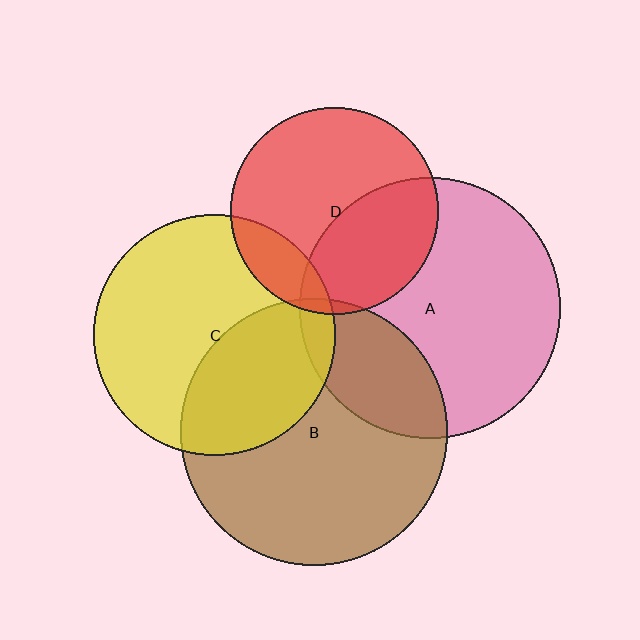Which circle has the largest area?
Circle B (brown).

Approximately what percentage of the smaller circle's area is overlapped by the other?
Approximately 25%.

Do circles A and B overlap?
Yes.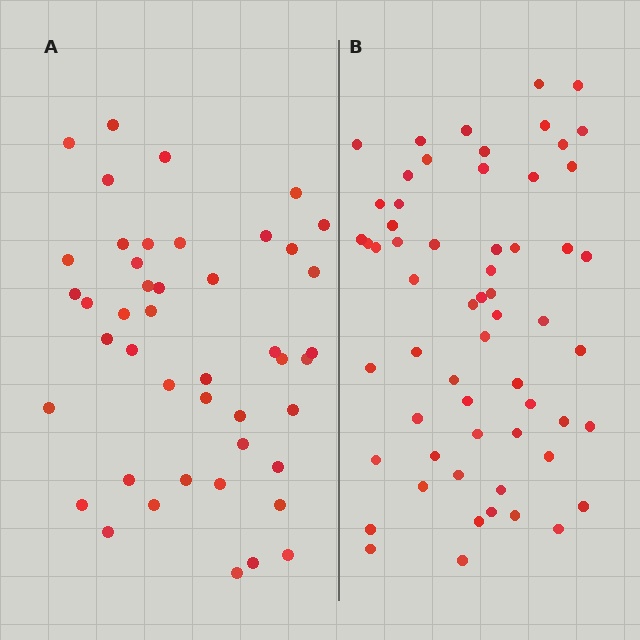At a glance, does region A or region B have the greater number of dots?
Region B (the right region) has more dots.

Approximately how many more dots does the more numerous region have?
Region B has approximately 15 more dots than region A.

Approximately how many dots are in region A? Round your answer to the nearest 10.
About 40 dots. (The exact count is 45, which rounds to 40.)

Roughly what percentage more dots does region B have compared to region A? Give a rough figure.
About 35% more.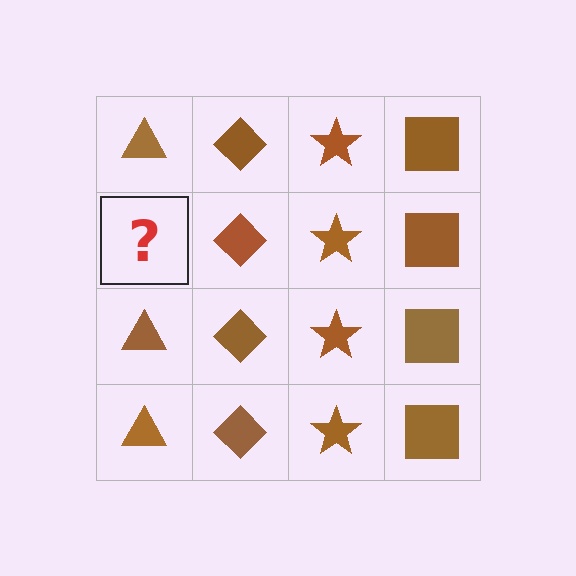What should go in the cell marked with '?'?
The missing cell should contain a brown triangle.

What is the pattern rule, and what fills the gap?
The rule is that each column has a consistent shape. The gap should be filled with a brown triangle.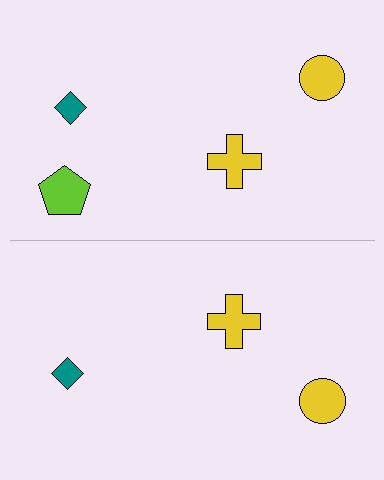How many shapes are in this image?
There are 7 shapes in this image.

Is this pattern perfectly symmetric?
No, the pattern is not perfectly symmetric. A lime pentagon is missing from the bottom side.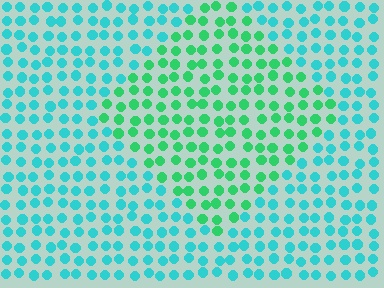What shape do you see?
I see a diamond.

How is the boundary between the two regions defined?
The boundary is defined purely by a slight shift in hue (about 38 degrees). Spacing, size, and orientation are identical on both sides.